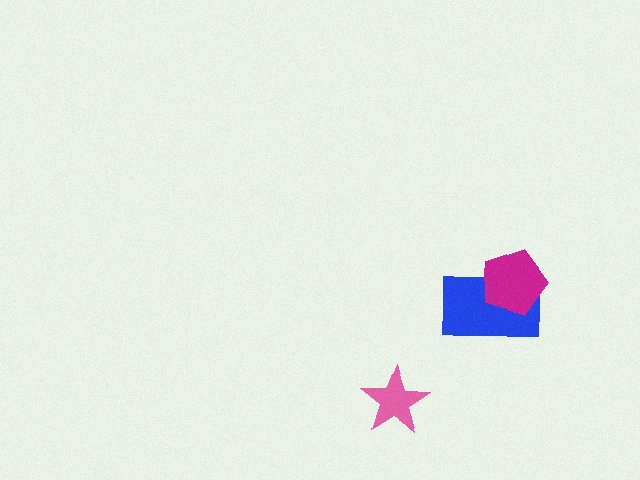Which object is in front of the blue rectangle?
The magenta pentagon is in front of the blue rectangle.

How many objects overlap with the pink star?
0 objects overlap with the pink star.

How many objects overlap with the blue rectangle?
1 object overlaps with the blue rectangle.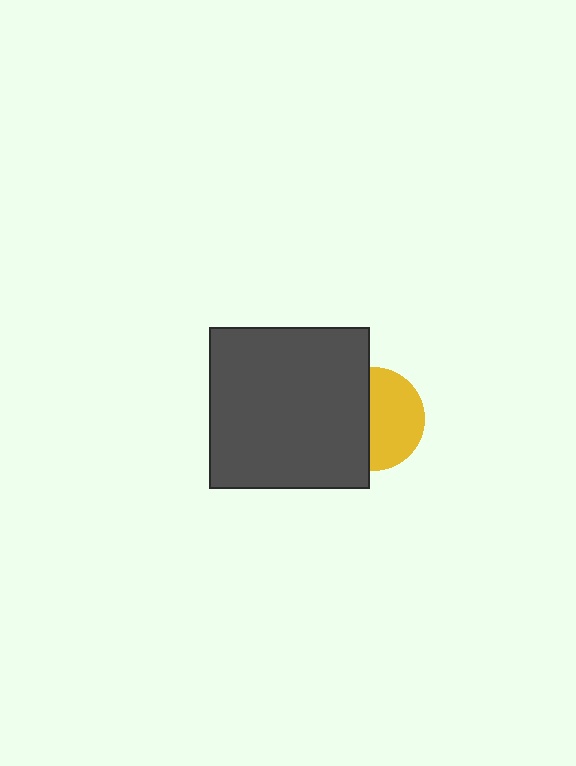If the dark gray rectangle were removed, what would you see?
You would see the complete yellow circle.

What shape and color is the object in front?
The object in front is a dark gray rectangle.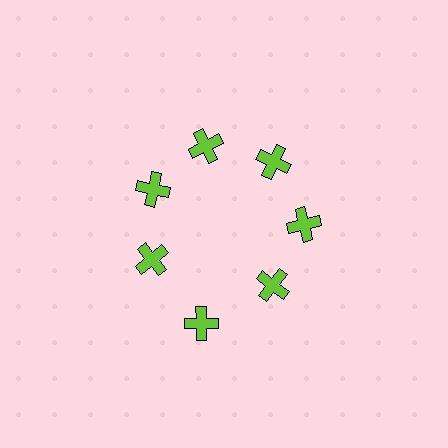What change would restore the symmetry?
The symmetry would be restored by moving it inward, back onto the ring so that all 7 crosses sit at equal angles and equal distance from the center.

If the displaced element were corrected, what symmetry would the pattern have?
It would have 7-fold rotational symmetry — the pattern would map onto itself every 51 degrees.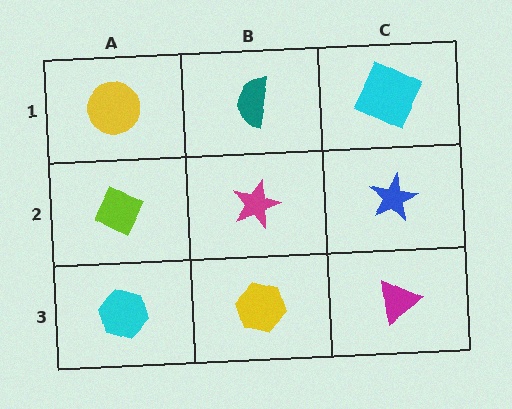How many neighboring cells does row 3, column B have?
3.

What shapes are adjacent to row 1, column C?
A blue star (row 2, column C), a teal semicircle (row 1, column B).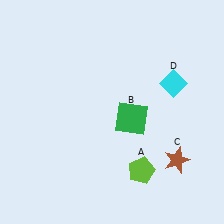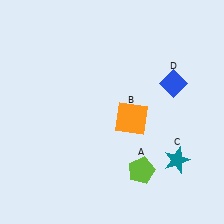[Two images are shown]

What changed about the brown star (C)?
In Image 1, C is brown. In Image 2, it changed to teal.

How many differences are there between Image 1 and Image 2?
There are 3 differences between the two images.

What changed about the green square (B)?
In Image 1, B is green. In Image 2, it changed to orange.